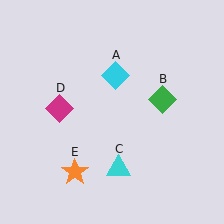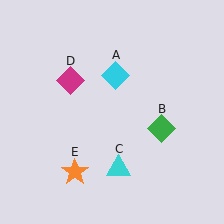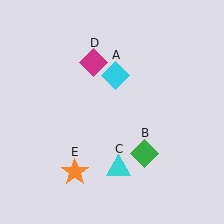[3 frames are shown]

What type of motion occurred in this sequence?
The green diamond (object B), magenta diamond (object D) rotated clockwise around the center of the scene.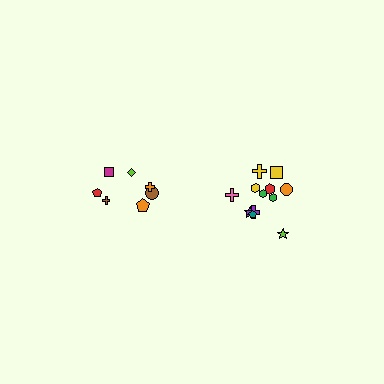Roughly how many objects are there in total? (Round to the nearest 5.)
Roughly 20 objects in total.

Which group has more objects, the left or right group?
The right group.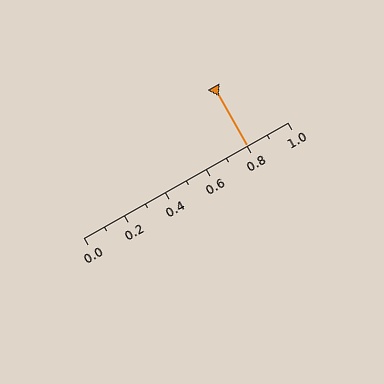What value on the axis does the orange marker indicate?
The marker indicates approximately 0.8.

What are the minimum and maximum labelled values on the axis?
The axis runs from 0.0 to 1.0.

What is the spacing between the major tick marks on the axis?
The major ticks are spaced 0.2 apart.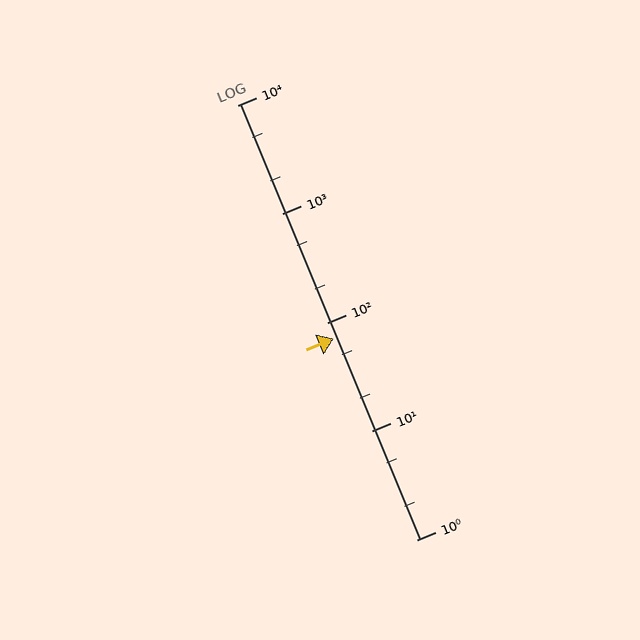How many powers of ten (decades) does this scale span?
The scale spans 4 decades, from 1 to 10000.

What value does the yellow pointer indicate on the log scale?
The pointer indicates approximately 71.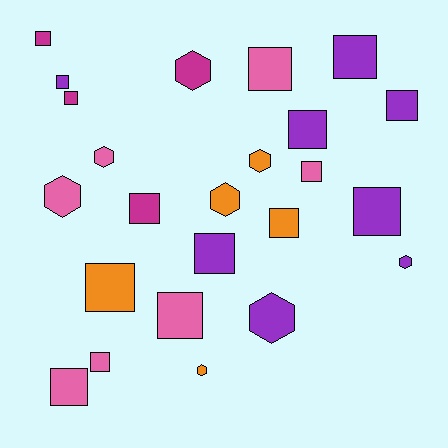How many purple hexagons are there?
There are 2 purple hexagons.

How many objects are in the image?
There are 24 objects.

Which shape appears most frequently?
Square, with 16 objects.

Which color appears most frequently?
Purple, with 8 objects.